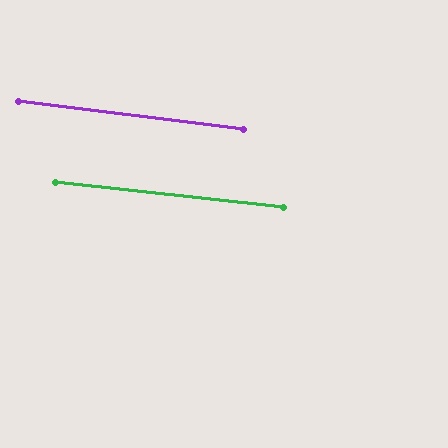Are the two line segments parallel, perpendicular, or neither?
Parallel — their directions differ by only 0.6°.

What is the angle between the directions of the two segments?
Approximately 1 degree.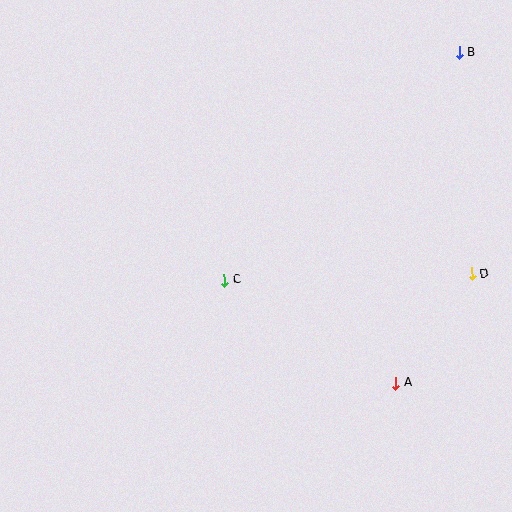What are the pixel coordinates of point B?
Point B is at (460, 52).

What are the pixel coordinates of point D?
Point D is at (472, 273).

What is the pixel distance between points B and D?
The distance between B and D is 222 pixels.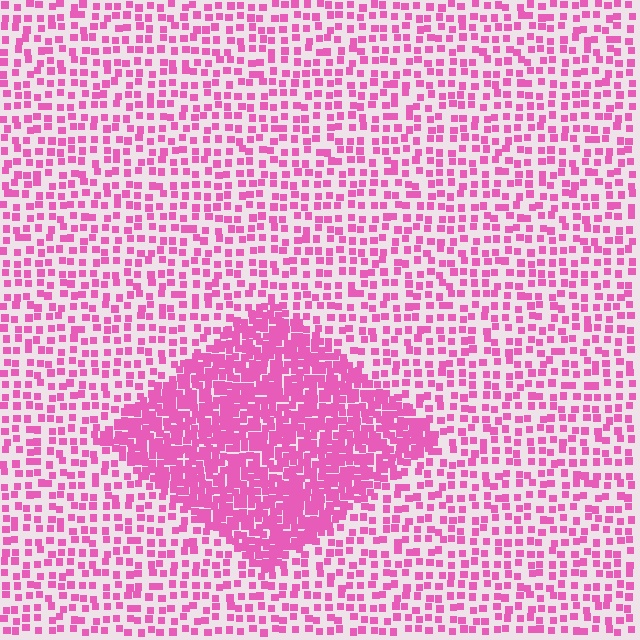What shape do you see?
I see a diamond.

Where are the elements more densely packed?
The elements are more densely packed inside the diamond boundary.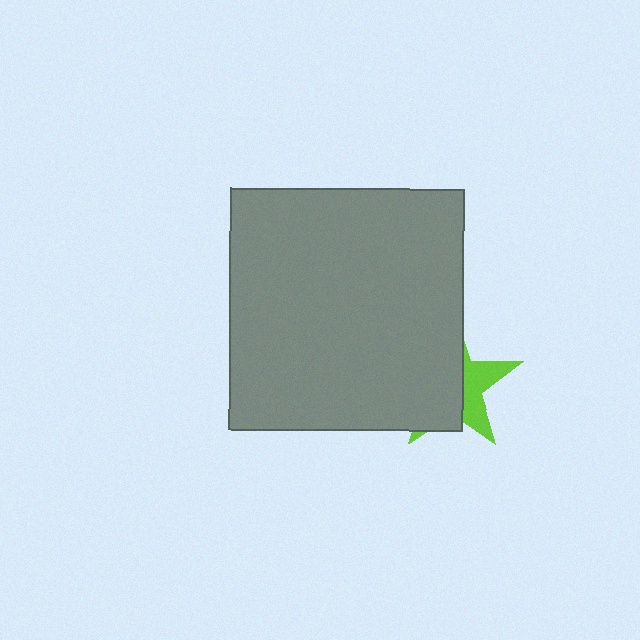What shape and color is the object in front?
The object in front is a gray rectangle.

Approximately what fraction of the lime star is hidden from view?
Roughly 63% of the lime star is hidden behind the gray rectangle.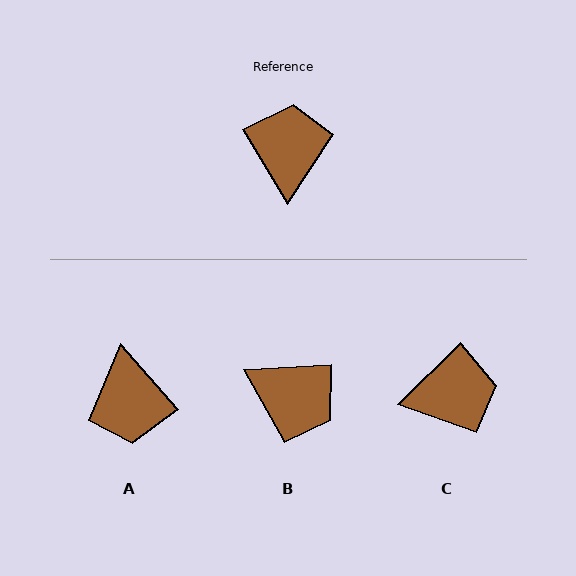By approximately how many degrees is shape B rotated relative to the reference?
Approximately 117 degrees clockwise.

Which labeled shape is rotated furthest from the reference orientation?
A, about 170 degrees away.